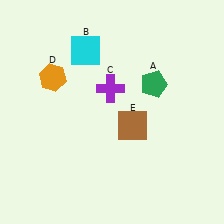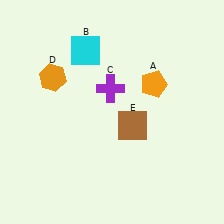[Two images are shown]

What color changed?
The pentagon (A) changed from green in Image 1 to orange in Image 2.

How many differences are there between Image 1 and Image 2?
There is 1 difference between the two images.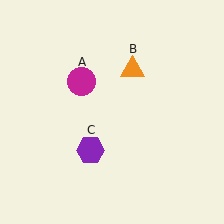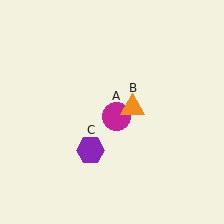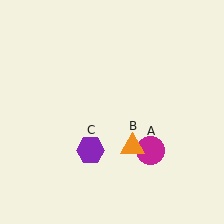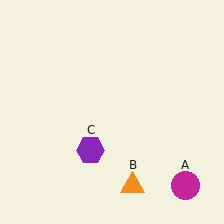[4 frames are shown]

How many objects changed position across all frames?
2 objects changed position: magenta circle (object A), orange triangle (object B).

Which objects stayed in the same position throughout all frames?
Purple hexagon (object C) remained stationary.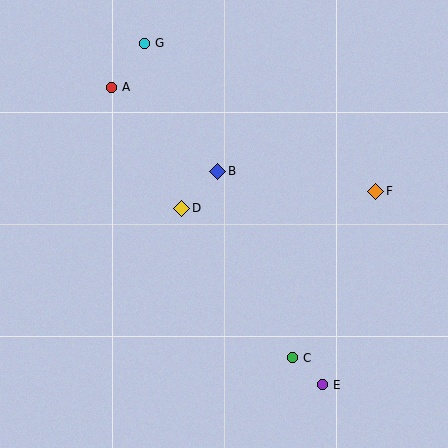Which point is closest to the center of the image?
Point D at (182, 208) is closest to the center.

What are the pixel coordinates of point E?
Point E is at (323, 385).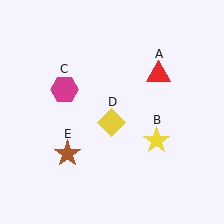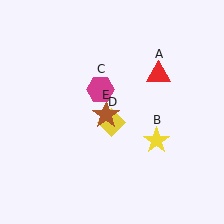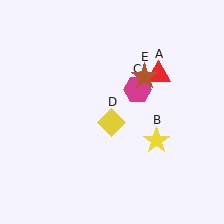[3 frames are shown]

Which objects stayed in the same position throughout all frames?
Red triangle (object A) and yellow star (object B) and yellow diamond (object D) remained stationary.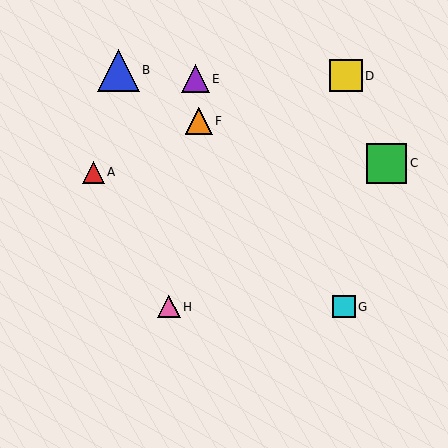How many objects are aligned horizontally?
2 objects (G, H) are aligned horizontally.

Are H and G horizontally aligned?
Yes, both are at y≈307.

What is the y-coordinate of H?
Object H is at y≈307.